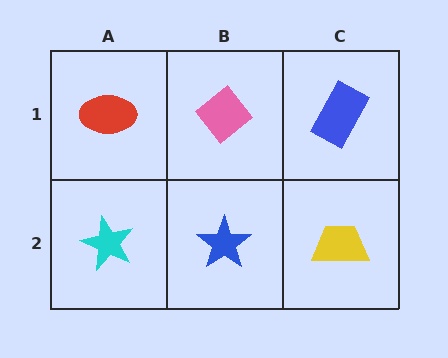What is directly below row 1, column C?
A yellow trapezoid.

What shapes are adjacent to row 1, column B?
A blue star (row 2, column B), a red ellipse (row 1, column A), a blue rectangle (row 1, column C).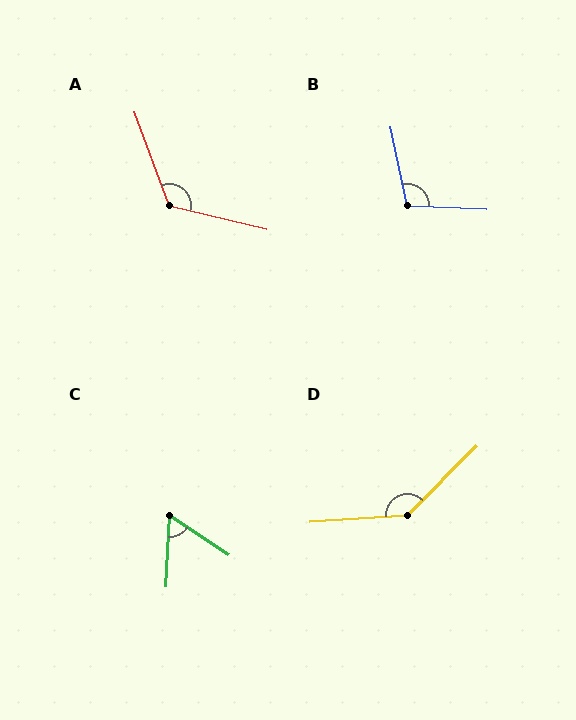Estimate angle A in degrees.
Approximately 124 degrees.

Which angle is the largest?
D, at approximately 139 degrees.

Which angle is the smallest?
C, at approximately 59 degrees.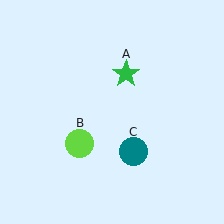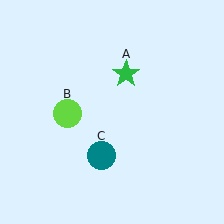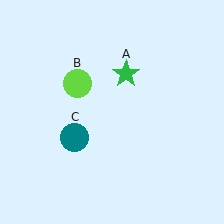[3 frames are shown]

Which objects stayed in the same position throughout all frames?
Green star (object A) remained stationary.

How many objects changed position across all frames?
2 objects changed position: lime circle (object B), teal circle (object C).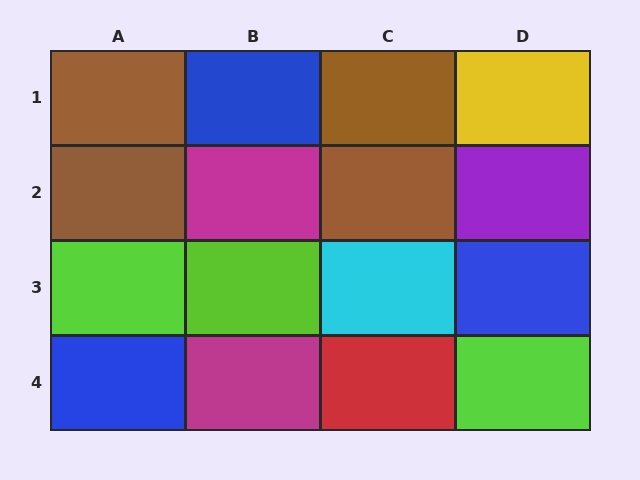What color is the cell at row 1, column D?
Yellow.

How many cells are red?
1 cell is red.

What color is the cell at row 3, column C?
Cyan.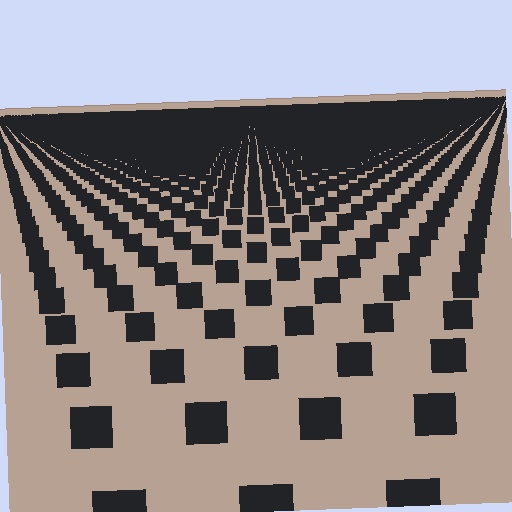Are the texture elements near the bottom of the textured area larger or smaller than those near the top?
Larger. Near the bottom, elements are closer to the viewer and appear at a bigger on-screen size.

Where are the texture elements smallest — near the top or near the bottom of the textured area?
Near the top.